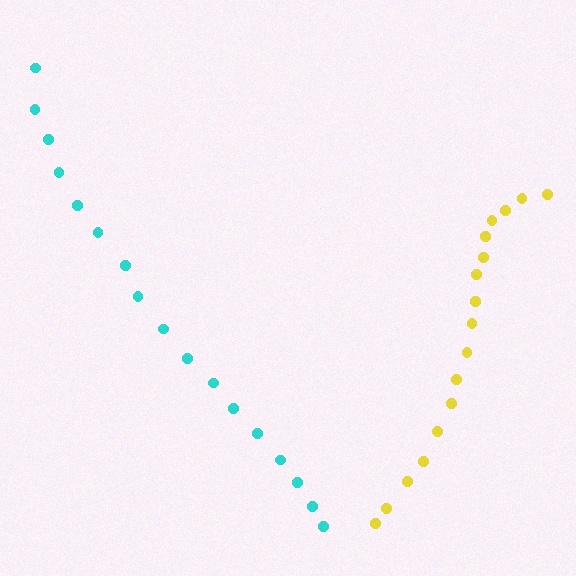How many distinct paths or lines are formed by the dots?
There are 2 distinct paths.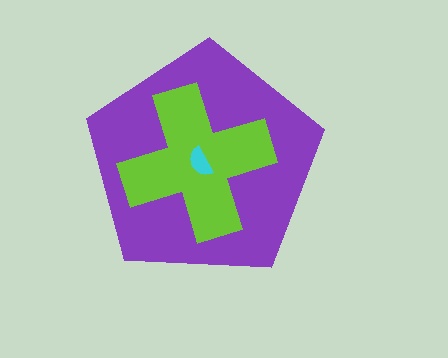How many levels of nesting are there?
3.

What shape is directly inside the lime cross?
The cyan semicircle.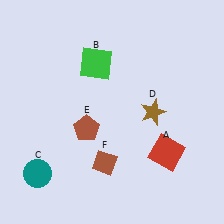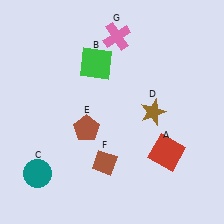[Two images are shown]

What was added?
A pink cross (G) was added in Image 2.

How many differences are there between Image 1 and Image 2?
There is 1 difference between the two images.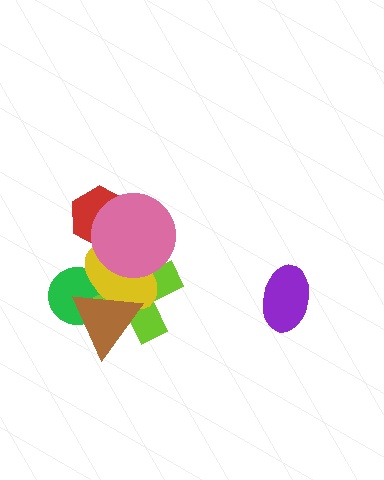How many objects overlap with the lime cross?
4 objects overlap with the lime cross.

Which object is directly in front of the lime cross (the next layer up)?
The yellow ellipse is directly in front of the lime cross.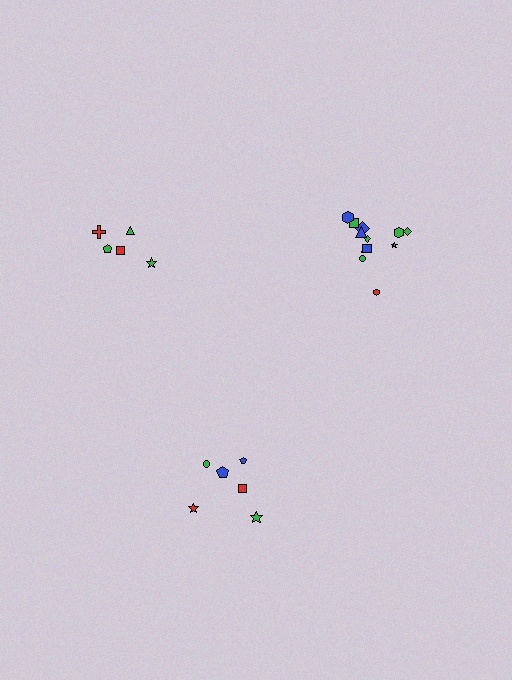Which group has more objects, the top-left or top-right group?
The top-right group.